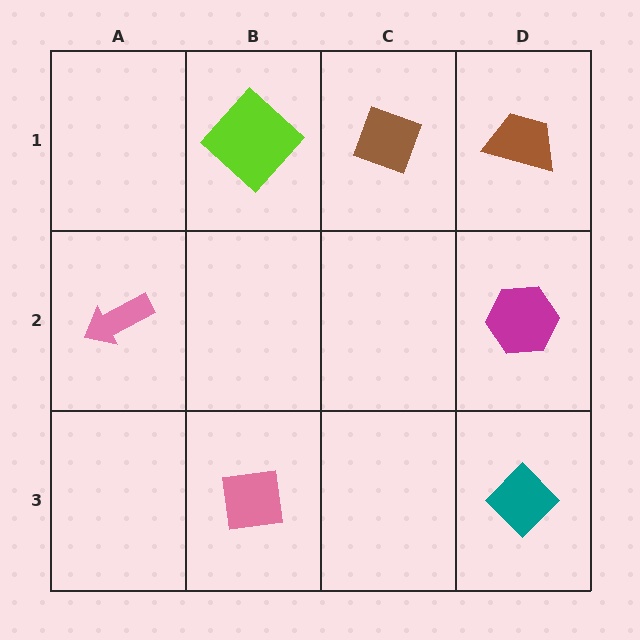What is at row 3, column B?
A pink square.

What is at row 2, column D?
A magenta hexagon.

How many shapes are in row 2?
2 shapes.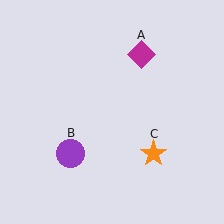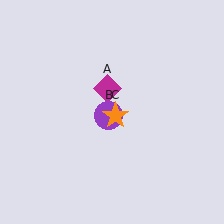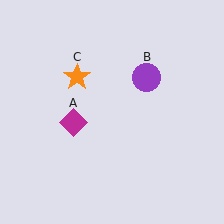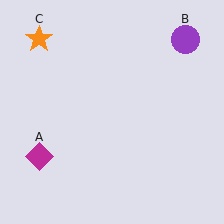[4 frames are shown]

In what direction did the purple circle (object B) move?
The purple circle (object B) moved up and to the right.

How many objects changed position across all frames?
3 objects changed position: magenta diamond (object A), purple circle (object B), orange star (object C).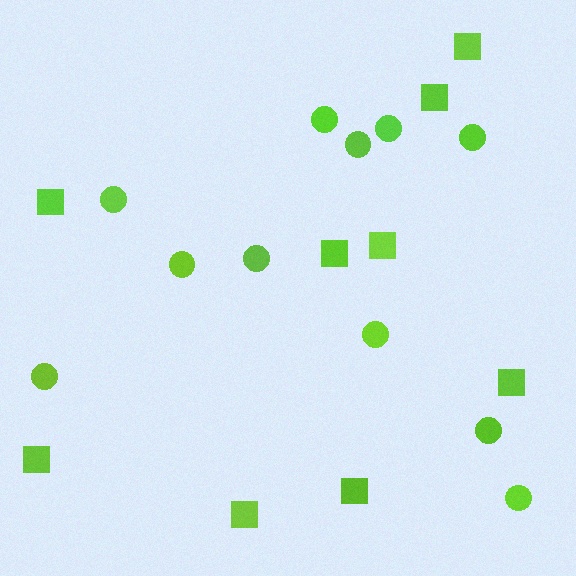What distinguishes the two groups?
There are 2 groups: one group of squares (9) and one group of circles (11).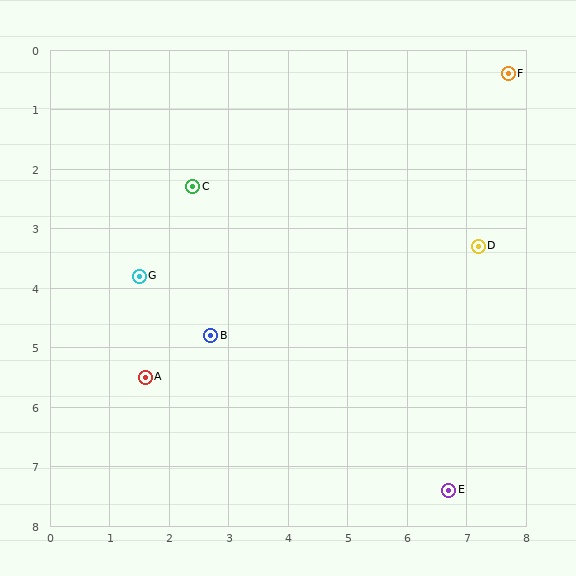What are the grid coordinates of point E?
Point E is at approximately (6.7, 7.4).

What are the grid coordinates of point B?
Point B is at approximately (2.7, 4.8).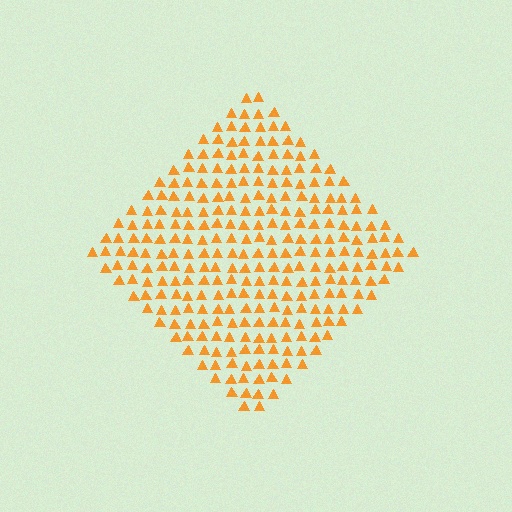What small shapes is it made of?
It is made of small triangles.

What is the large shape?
The large shape is a diamond.